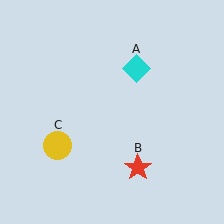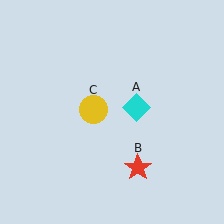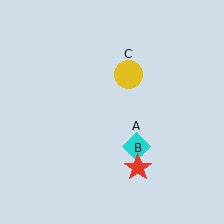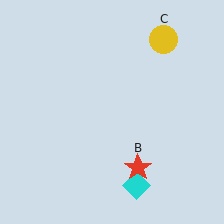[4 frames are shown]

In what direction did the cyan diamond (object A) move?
The cyan diamond (object A) moved down.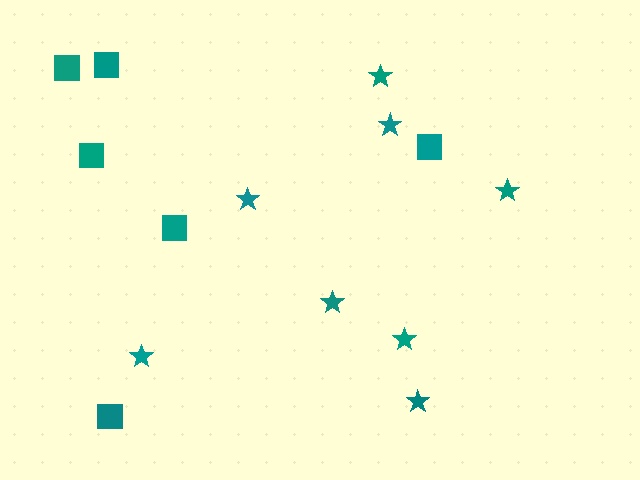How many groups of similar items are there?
There are 2 groups: one group of squares (6) and one group of stars (8).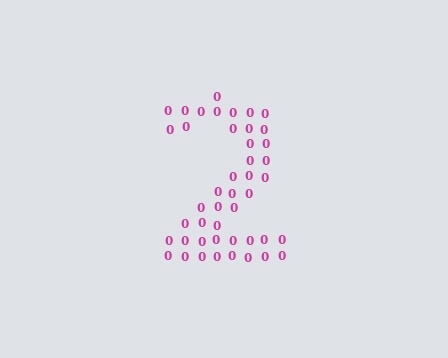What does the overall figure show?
The overall figure shows the digit 2.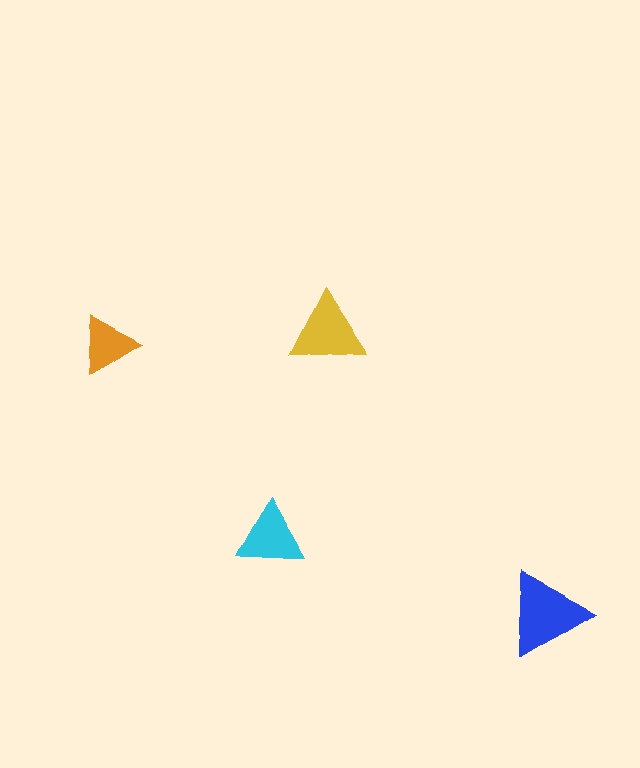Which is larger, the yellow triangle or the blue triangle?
The blue one.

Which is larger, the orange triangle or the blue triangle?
The blue one.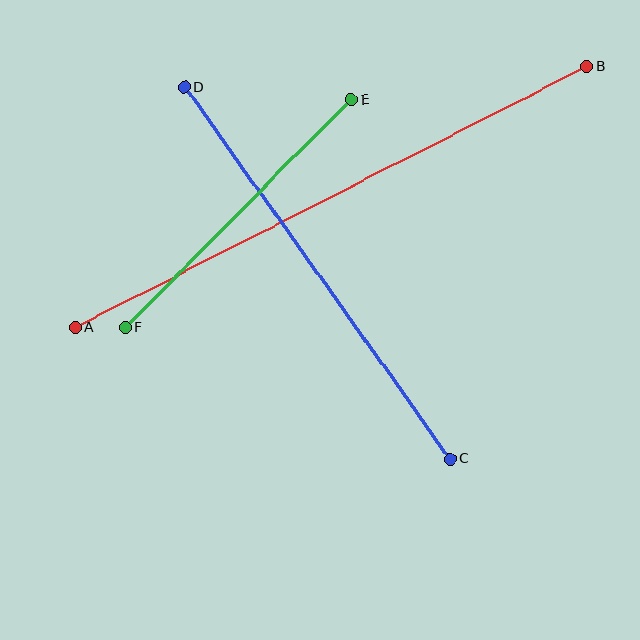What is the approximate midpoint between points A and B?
The midpoint is at approximately (331, 197) pixels.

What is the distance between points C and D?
The distance is approximately 457 pixels.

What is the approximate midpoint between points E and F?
The midpoint is at approximately (238, 213) pixels.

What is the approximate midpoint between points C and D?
The midpoint is at approximately (317, 273) pixels.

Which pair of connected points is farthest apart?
Points A and B are farthest apart.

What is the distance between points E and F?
The distance is approximately 321 pixels.